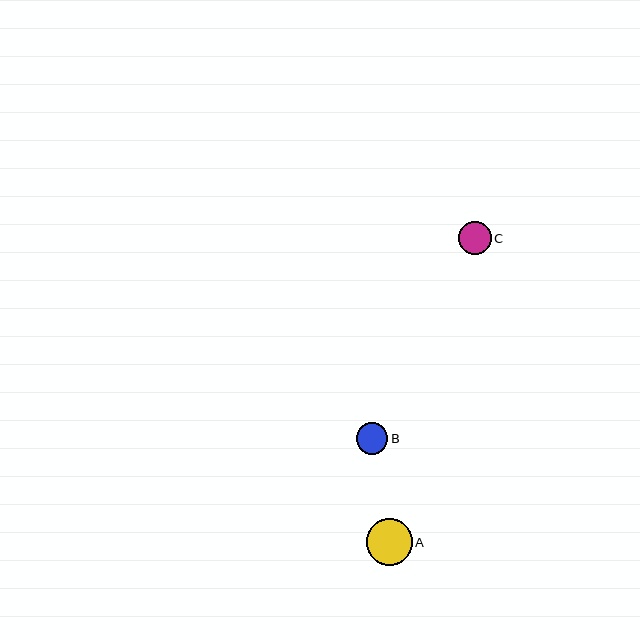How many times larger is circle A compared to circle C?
Circle A is approximately 1.4 times the size of circle C.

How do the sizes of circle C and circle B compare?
Circle C and circle B are approximately the same size.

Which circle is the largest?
Circle A is the largest with a size of approximately 46 pixels.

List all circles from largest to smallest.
From largest to smallest: A, C, B.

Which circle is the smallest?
Circle B is the smallest with a size of approximately 31 pixels.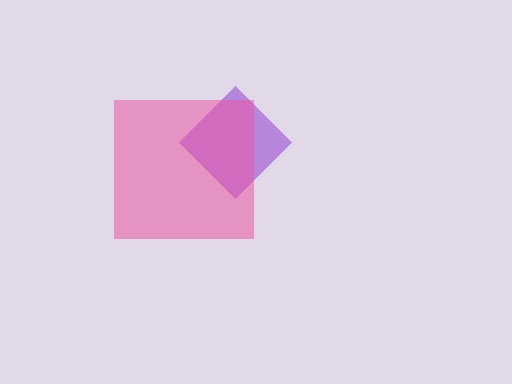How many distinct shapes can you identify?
There are 2 distinct shapes: a purple diamond, a pink square.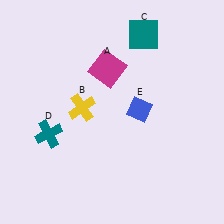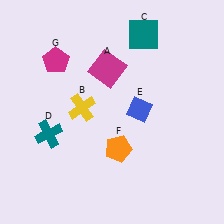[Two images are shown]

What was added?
An orange pentagon (F), a magenta pentagon (G) were added in Image 2.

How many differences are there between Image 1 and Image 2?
There are 2 differences between the two images.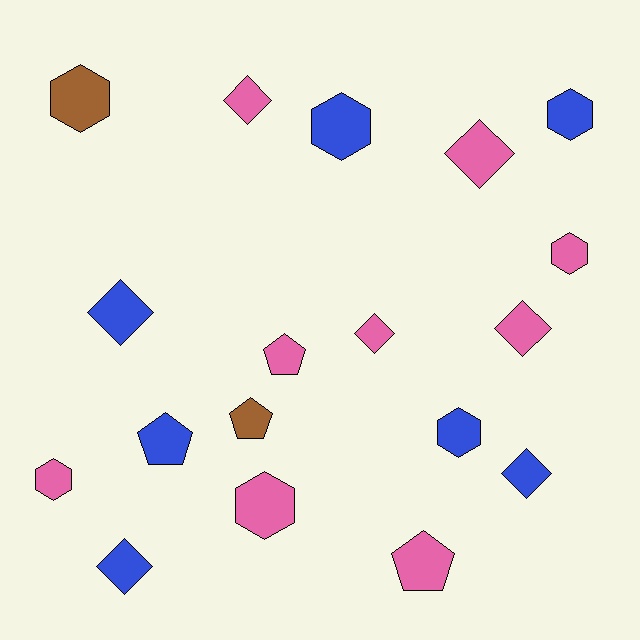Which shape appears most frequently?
Diamond, with 7 objects.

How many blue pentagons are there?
There is 1 blue pentagon.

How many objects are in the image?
There are 18 objects.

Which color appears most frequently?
Pink, with 9 objects.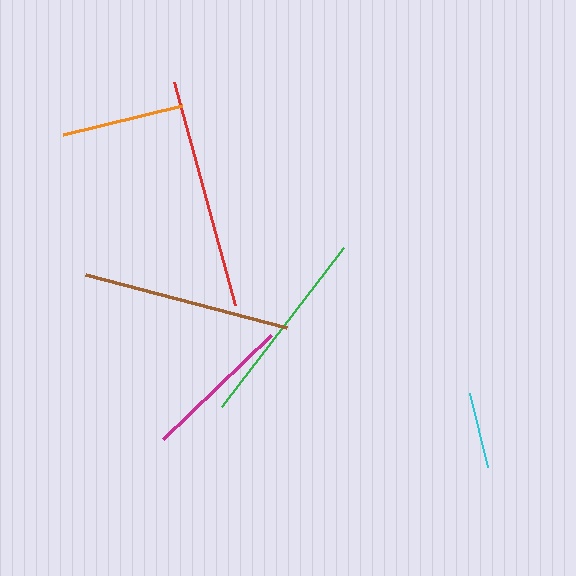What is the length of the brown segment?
The brown segment is approximately 208 pixels long.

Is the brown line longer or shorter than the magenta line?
The brown line is longer than the magenta line.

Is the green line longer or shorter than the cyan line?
The green line is longer than the cyan line.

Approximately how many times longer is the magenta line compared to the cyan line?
The magenta line is approximately 2.0 times the length of the cyan line.